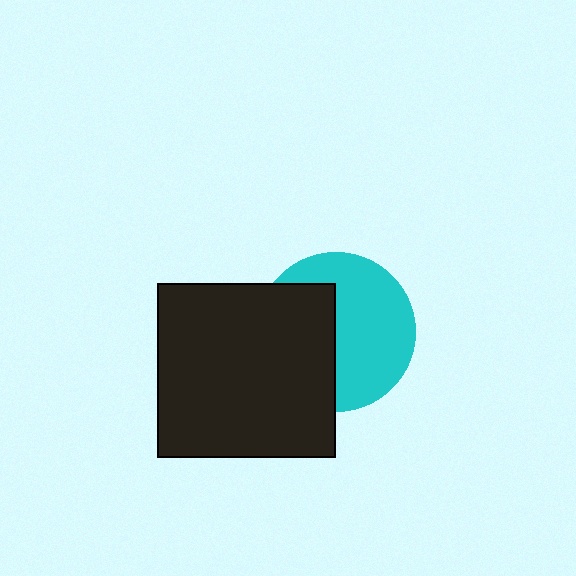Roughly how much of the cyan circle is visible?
About half of it is visible (roughly 57%).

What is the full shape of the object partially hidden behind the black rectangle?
The partially hidden object is a cyan circle.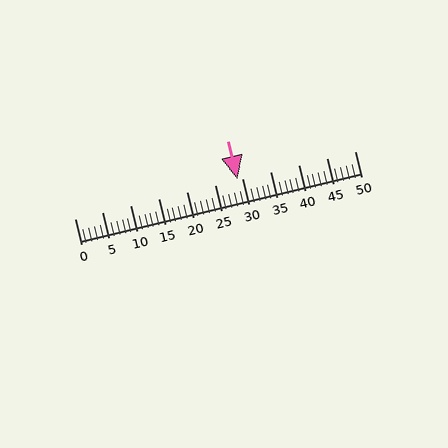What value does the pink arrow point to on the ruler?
The pink arrow points to approximately 29.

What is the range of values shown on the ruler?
The ruler shows values from 0 to 50.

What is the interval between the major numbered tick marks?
The major tick marks are spaced 5 units apart.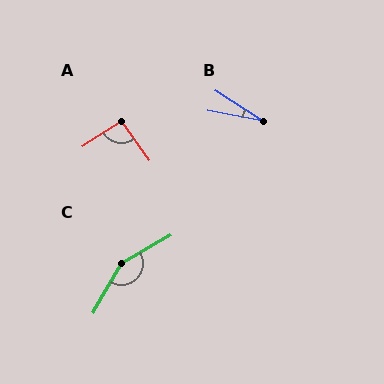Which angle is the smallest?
B, at approximately 22 degrees.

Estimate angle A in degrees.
Approximately 92 degrees.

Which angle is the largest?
C, at approximately 149 degrees.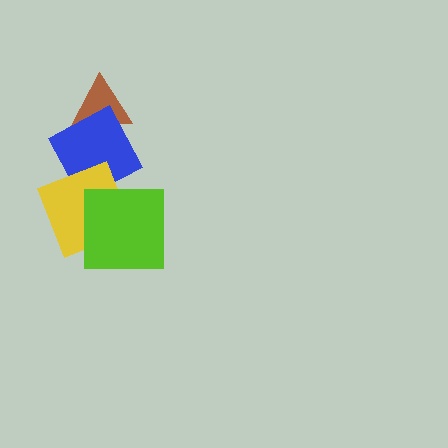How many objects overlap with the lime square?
1 object overlaps with the lime square.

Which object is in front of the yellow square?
The lime square is in front of the yellow square.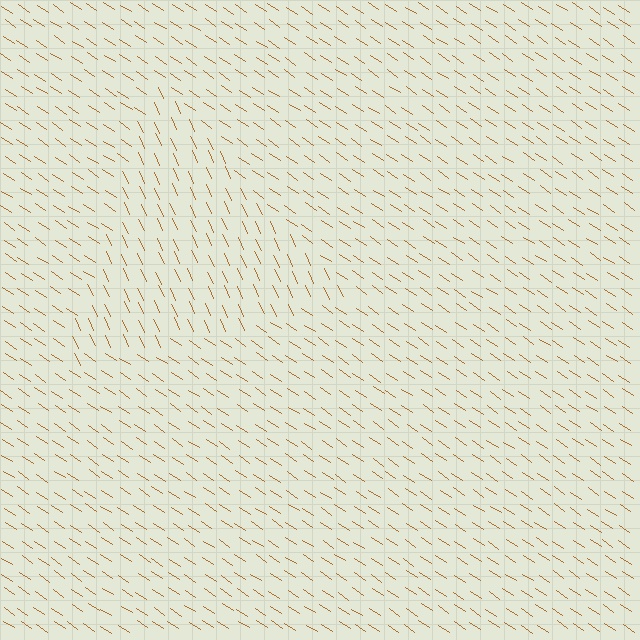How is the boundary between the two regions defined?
The boundary is defined purely by a change in line orientation (approximately 31 degrees difference). All lines are the same color and thickness.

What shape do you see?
I see a triangle.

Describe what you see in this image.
The image is filled with small brown line segments. A triangle region in the image has lines oriented differently from the surrounding lines, creating a visible texture boundary.